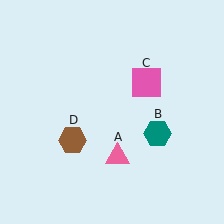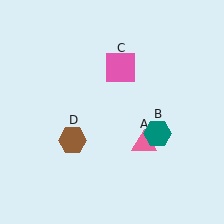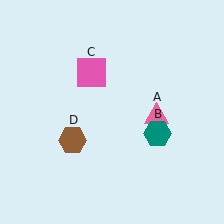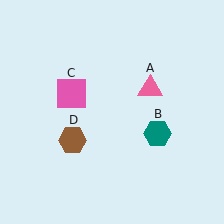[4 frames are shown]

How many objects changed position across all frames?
2 objects changed position: pink triangle (object A), pink square (object C).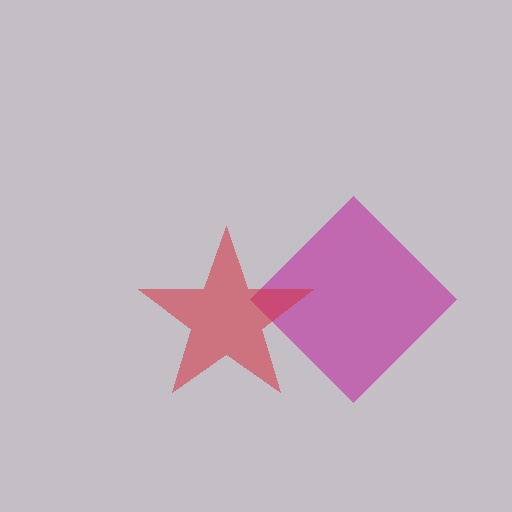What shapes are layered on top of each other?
The layered shapes are: a magenta diamond, a red star.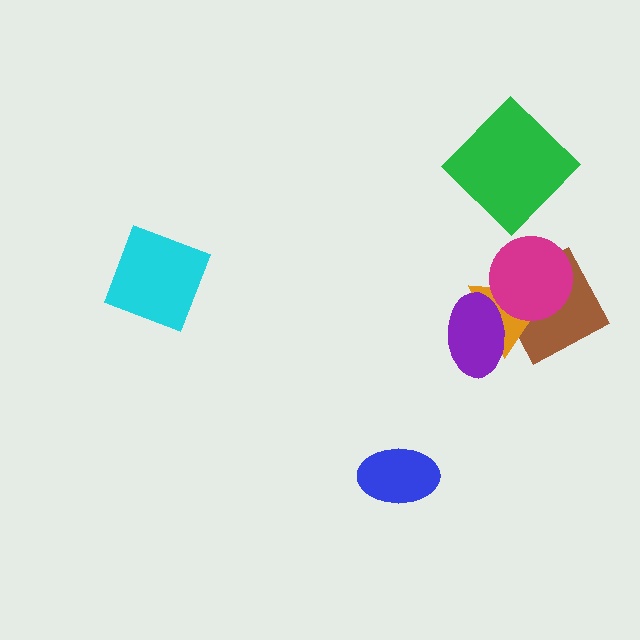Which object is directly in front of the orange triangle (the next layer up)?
The magenta circle is directly in front of the orange triangle.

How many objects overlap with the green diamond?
0 objects overlap with the green diamond.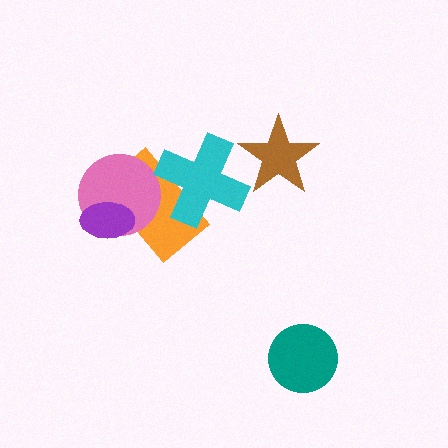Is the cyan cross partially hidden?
Yes, it is partially covered by another shape.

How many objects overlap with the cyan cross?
2 objects overlap with the cyan cross.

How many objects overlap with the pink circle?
2 objects overlap with the pink circle.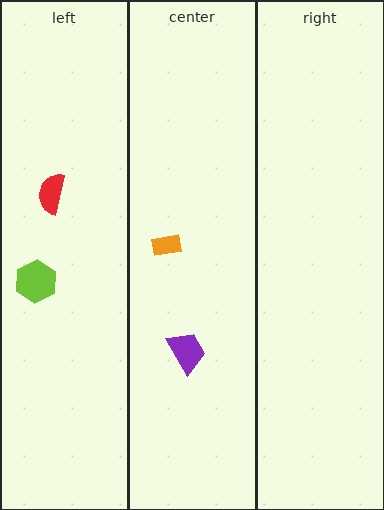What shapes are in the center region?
The orange rectangle, the purple trapezoid.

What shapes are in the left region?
The red semicircle, the lime hexagon.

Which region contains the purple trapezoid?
The center region.